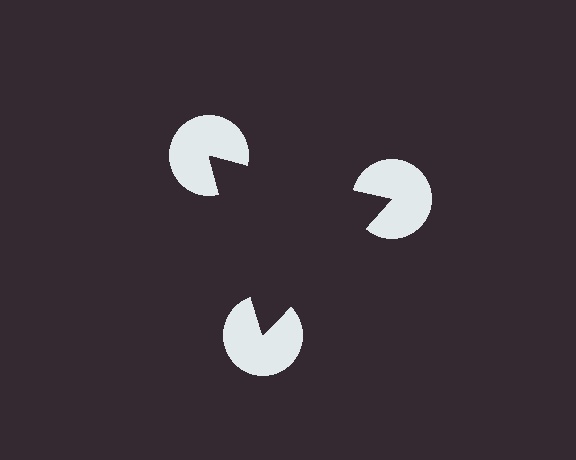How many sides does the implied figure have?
3 sides.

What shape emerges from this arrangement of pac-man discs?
An illusory triangle — its edges are inferred from the aligned wedge cuts in the pac-man discs, not physically drawn.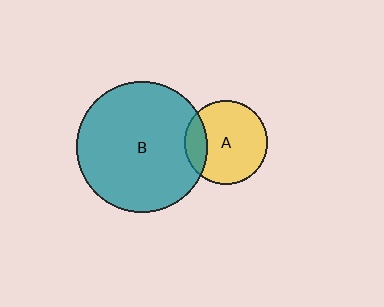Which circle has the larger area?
Circle B (teal).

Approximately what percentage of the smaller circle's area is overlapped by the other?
Approximately 20%.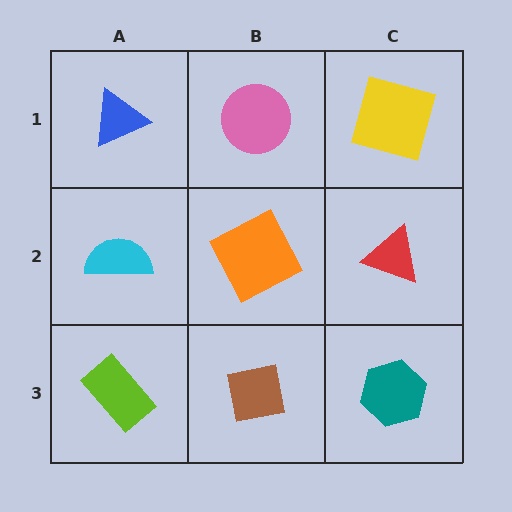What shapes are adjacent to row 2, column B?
A pink circle (row 1, column B), a brown square (row 3, column B), a cyan semicircle (row 2, column A), a red triangle (row 2, column C).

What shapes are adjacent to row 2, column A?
A blue triangle (row 1, column A), a lime rectangle (row 3, column A), an orange square (row 2, column B).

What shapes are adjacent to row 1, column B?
An orange square (row 2, column B), a blue triangle (row 1, column A), a yellow square (row 1, column C).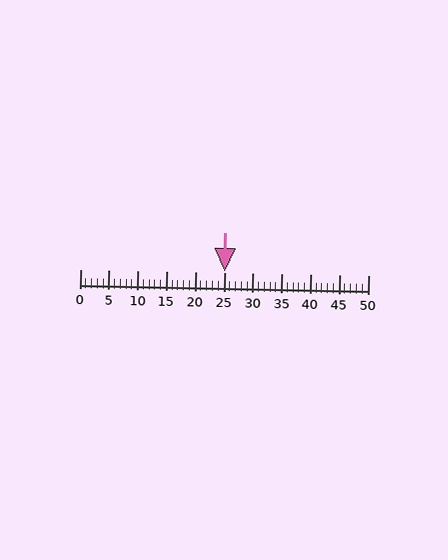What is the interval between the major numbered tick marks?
The major tick marks are spaced 5 units apart.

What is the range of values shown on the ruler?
The ruler shows values from 0 to 50.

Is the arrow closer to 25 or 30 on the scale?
The arrow is closer to 25.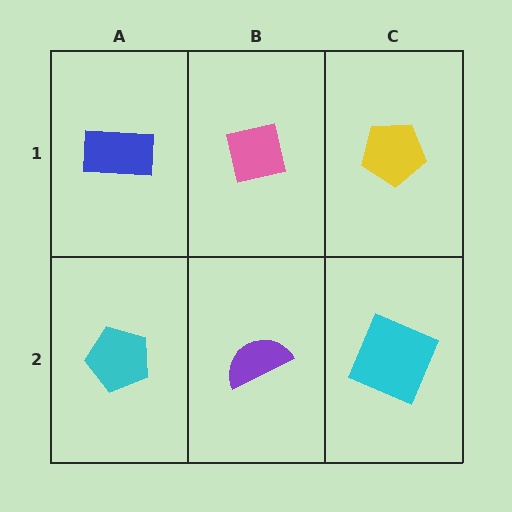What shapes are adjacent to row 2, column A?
A blue rectangle (row 1, column A), a purple semicircle (row 2, column B).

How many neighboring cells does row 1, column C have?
2.